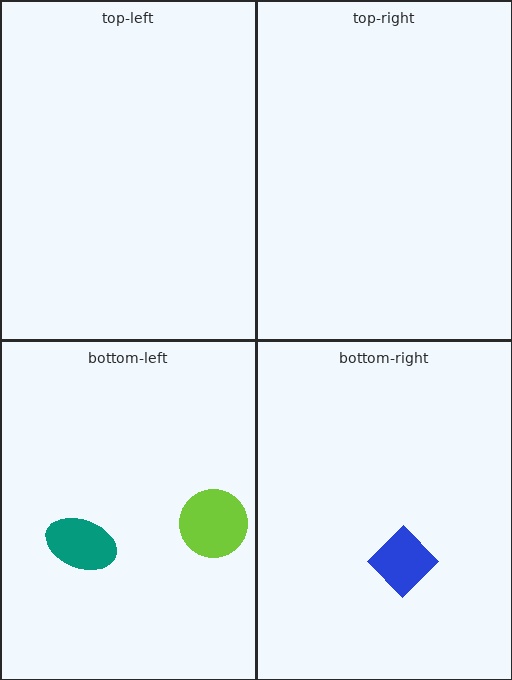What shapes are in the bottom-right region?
The blue diamond.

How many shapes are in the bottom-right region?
1.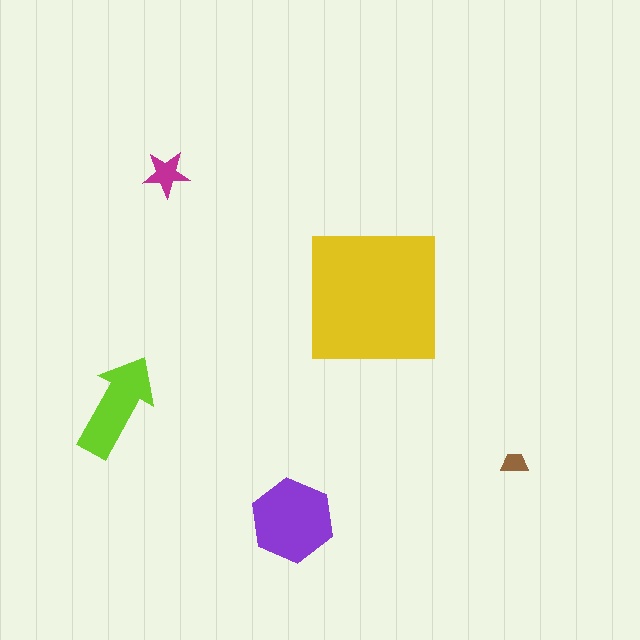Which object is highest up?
The magenta star is topmost.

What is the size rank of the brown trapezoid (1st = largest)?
5th.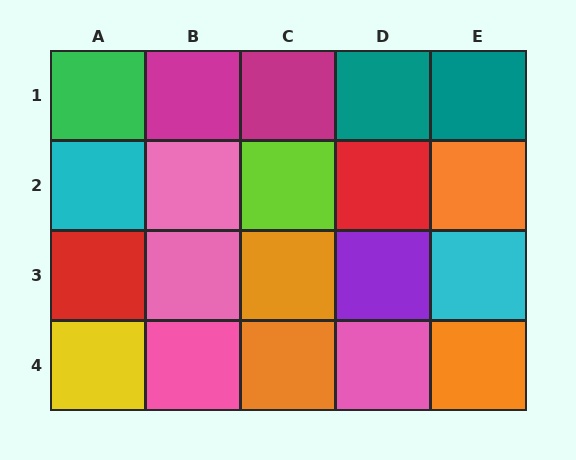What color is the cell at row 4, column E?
Orange.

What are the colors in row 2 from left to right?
Cyan, pink, lime, red, orange.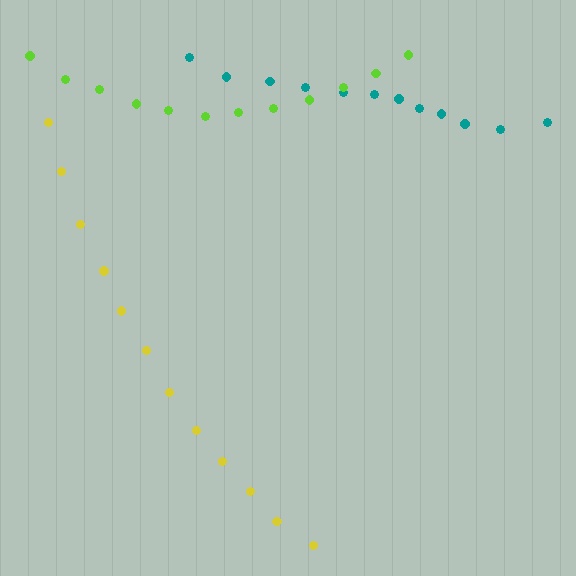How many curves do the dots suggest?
There are 3 distinct paths.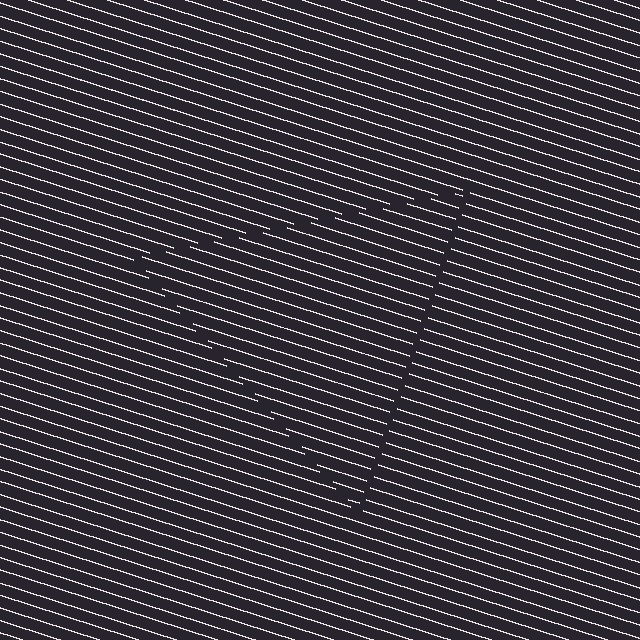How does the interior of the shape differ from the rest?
The interior of the shape contains the same grating, shifted by half a period — the contour is defined by the phase discontinuity where line-ends from the inner and outer gratings abut.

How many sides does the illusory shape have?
3 sides — the line-ends trace a triangle.